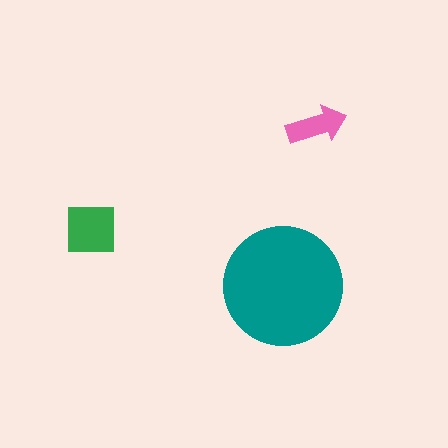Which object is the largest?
The teal circle.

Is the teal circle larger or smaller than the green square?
Larger.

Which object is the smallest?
The pink arrow.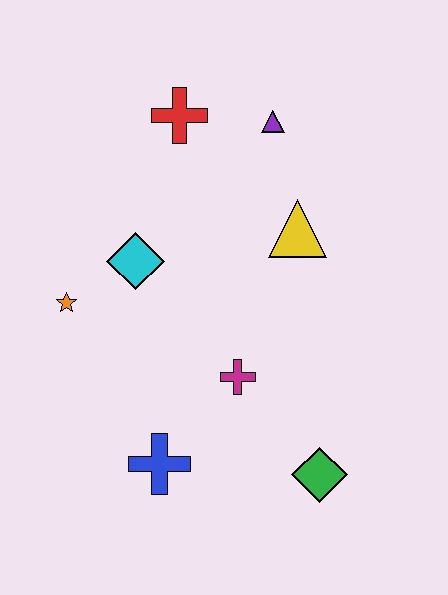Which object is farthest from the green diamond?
The red cross is farthest from the green diamond.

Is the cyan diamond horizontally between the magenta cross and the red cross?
No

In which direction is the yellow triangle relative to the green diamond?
The yellow triangle is above the green diamond.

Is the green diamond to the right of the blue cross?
Yes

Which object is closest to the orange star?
The cyan diamond is closest to the orange star.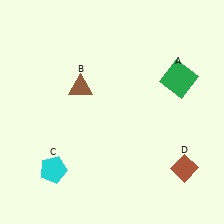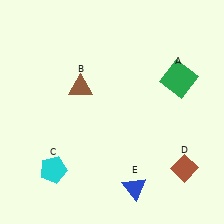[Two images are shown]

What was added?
A blue triangle (E) was added in Image 2.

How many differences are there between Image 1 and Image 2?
There is 1 difference between the two images.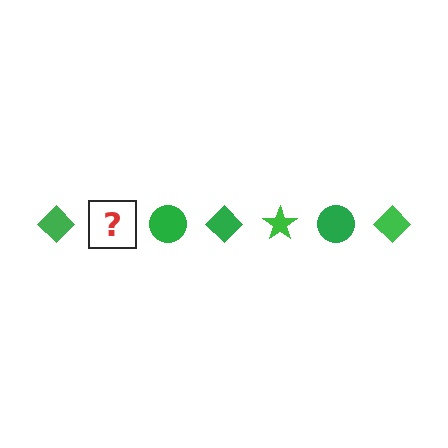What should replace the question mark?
The question mark should be replaced with a green star.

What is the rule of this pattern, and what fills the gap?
The rule is that the pattern cycles through diamond, star, circle shapes in green. The gap should be filled with a green star.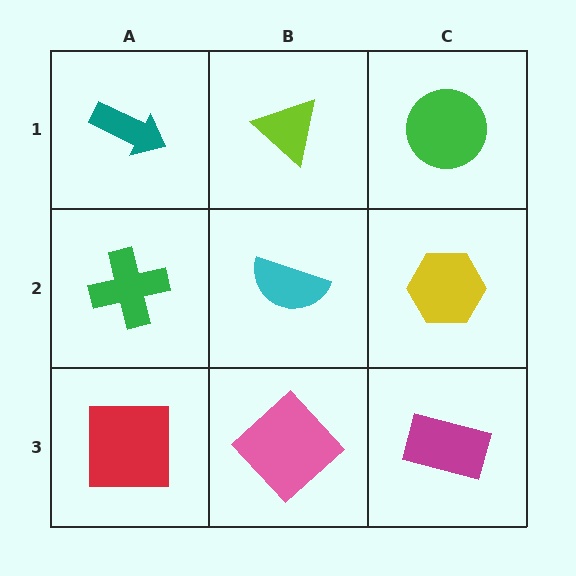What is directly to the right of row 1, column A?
A lime triangle.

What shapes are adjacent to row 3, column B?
A cyan semicircle (row 2, column B), a red square (row 3, column A), a magenta rectangle (row 3, column C).